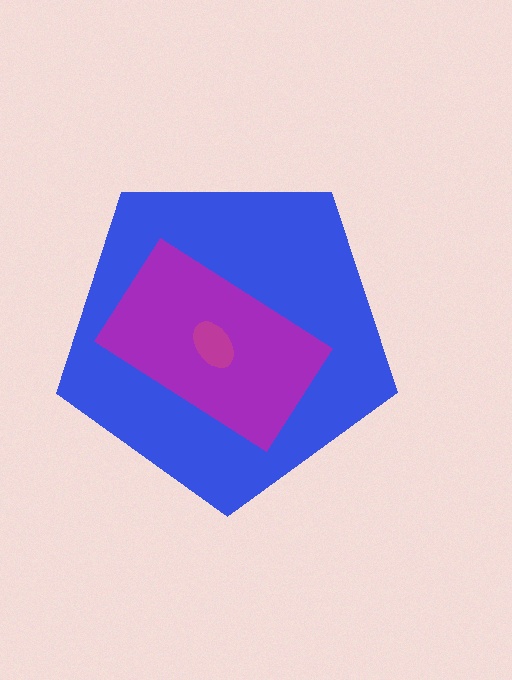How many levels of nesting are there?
3.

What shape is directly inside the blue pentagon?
The purple rectangle.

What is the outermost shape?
The blue pentagon.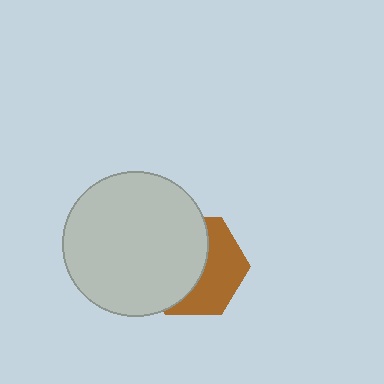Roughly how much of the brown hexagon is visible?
About half of it is visible (roughly 45%).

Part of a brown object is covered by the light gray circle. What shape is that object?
It is a hexagon.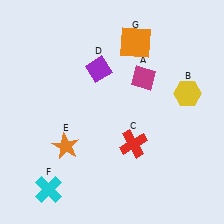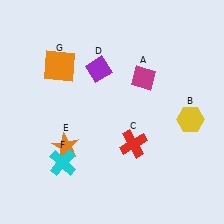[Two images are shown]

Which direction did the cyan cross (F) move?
The cyan cross (F) moved up.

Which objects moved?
The objects that moved are: the yellow hexagon (B), the cyan cross (F), the orange square (G).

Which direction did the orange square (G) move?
The orange square (G) moved left.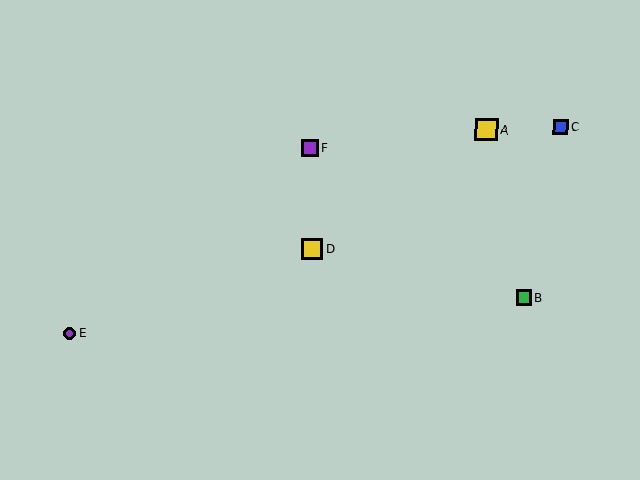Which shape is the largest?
The yellow square (labeled A) is the largest.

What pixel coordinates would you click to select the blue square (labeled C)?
Click at (561, 127) to select the blue square C.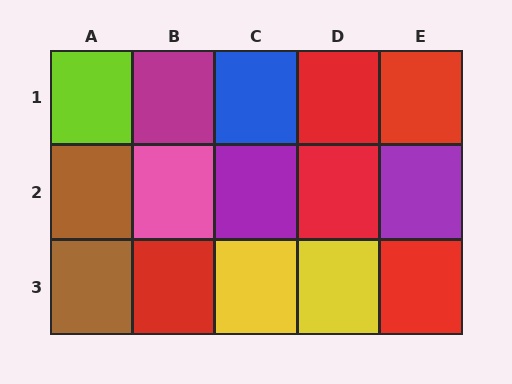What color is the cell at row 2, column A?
Brown.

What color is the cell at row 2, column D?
Red.